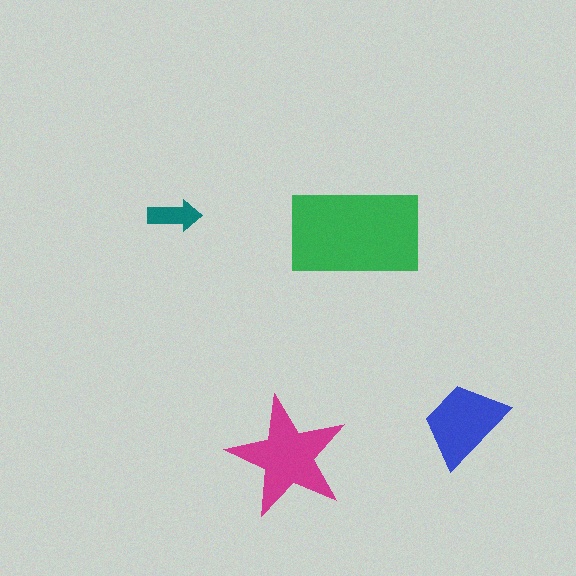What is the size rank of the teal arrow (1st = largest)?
4th.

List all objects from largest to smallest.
The green rectangle, the magenta star, the blue trapezoid, the teal arrow.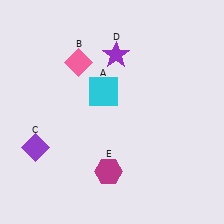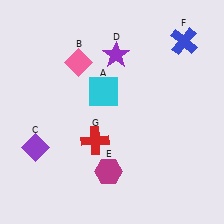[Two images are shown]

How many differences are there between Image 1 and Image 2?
There are 2 differences between the two images.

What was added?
A blue cross (F), a red cross (G) were added in Image 2.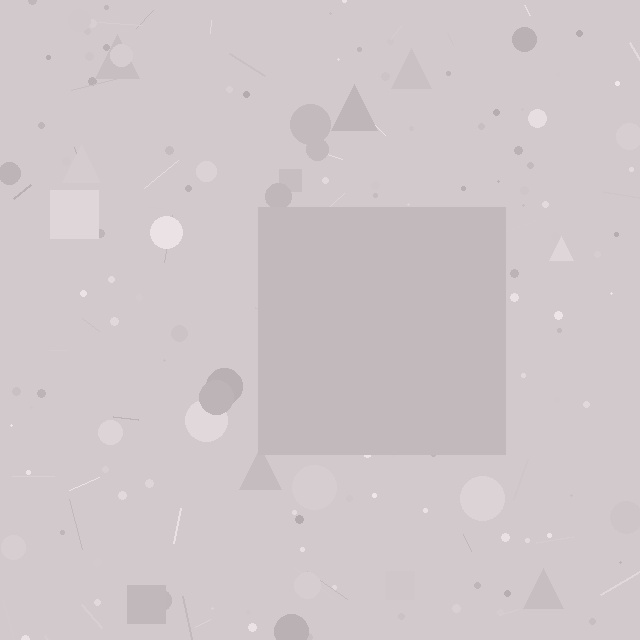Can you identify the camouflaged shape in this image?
The camouflaged shape is a square.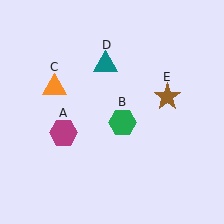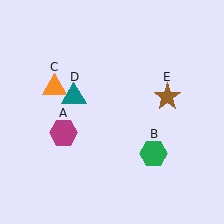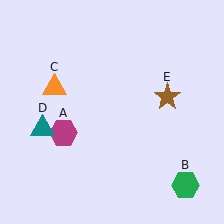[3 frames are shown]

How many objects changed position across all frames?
2 objects changed position: green hexagon (object B), teal triangle (object D).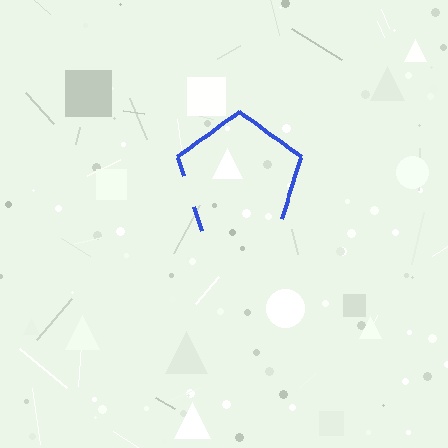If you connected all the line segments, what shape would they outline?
They would outline a pentagon.